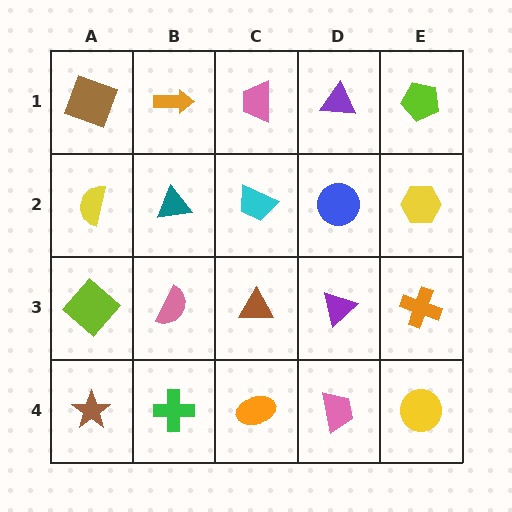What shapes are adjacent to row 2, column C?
A pink trapezoid (row 1, column C), a brown triangle (row 3, column C), a teal triangle (row 2, column B), a blue circle (row 2, column D).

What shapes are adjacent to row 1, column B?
A teal triangle (row 2, column B), a brown square (row 1, column A), a pink trapezoid (row 1, column C).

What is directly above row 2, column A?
A brown square.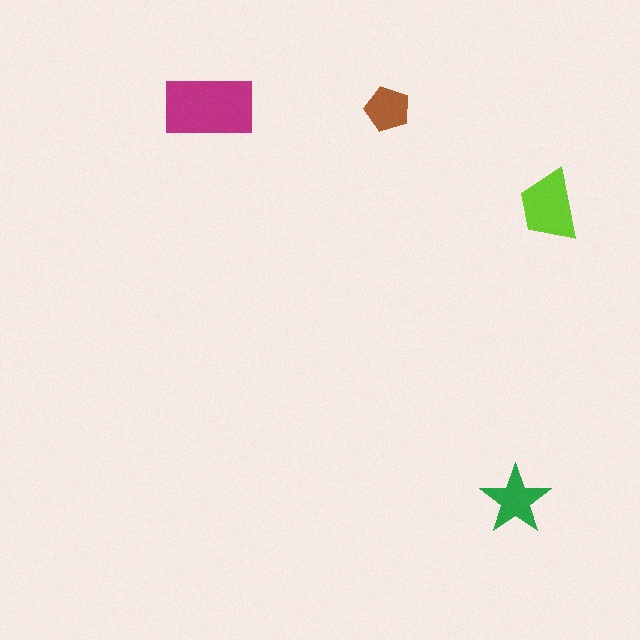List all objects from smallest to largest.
The brown pentagon, the green star, the lime trapezoid, the magenta rectangle.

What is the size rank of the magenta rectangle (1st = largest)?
1st.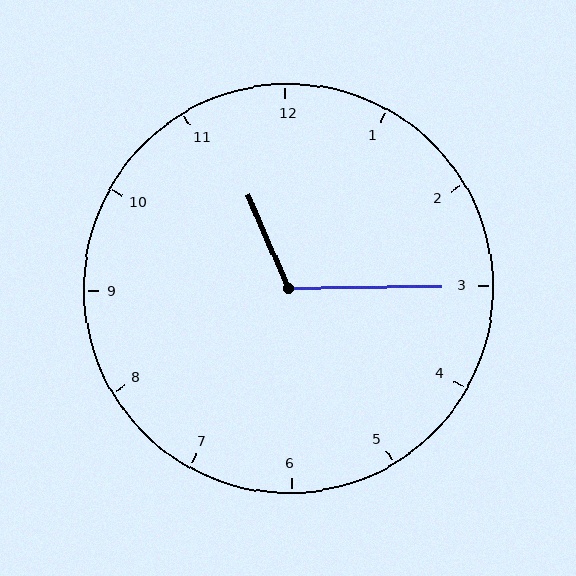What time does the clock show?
11:15.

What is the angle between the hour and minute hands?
Approximately 112 degrees.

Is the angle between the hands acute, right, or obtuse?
It is obtuse.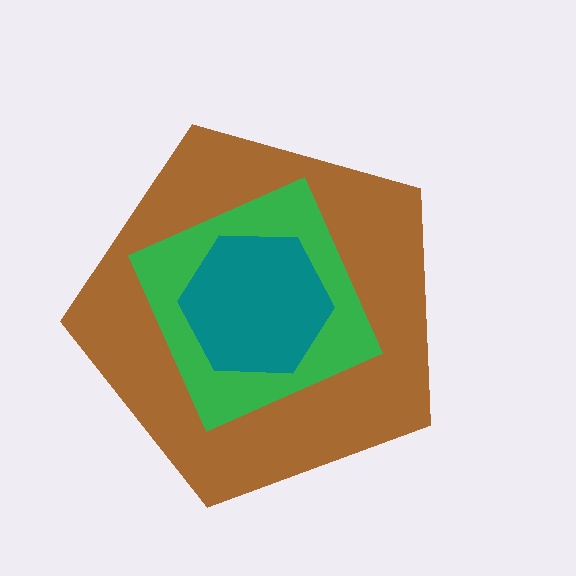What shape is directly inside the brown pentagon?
The green diamond.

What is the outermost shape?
The brown pentagon.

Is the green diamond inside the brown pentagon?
Yes.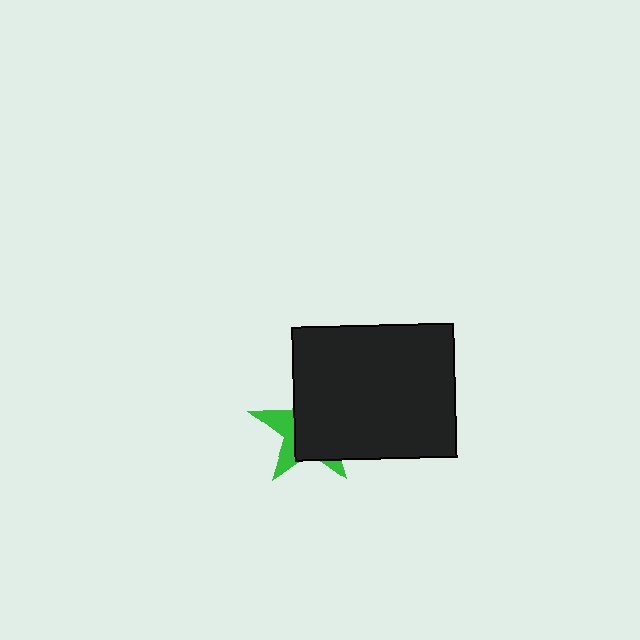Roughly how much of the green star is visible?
A small part of it is visible (roughly 32%).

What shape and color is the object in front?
The object in front is a black rectangle.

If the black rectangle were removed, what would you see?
You would see the complete green star.